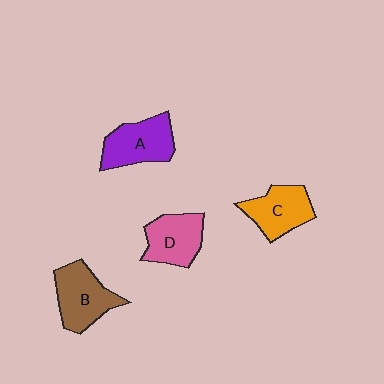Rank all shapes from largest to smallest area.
From largest to smallest: B (brown), A (purple), C (orange), D (pink).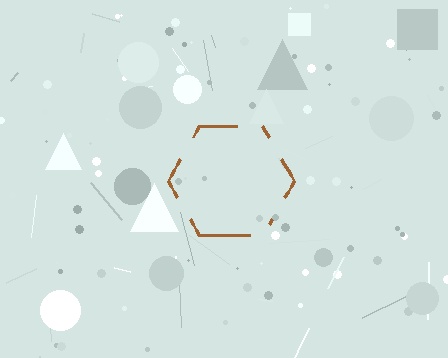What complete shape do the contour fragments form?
The contour fragments form a hexagon.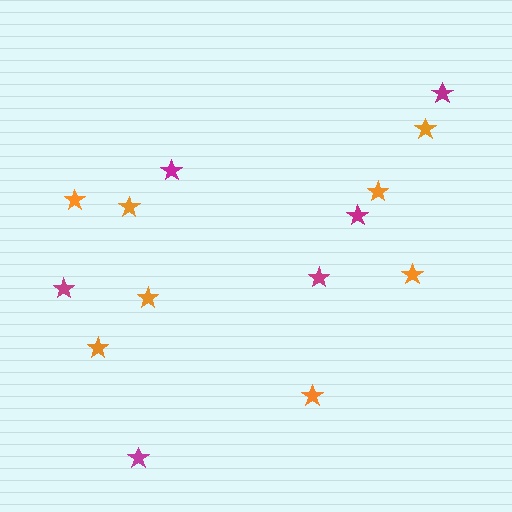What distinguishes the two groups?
There are 2 groups: one group of orange stars (8) and one group of magenta stars (6).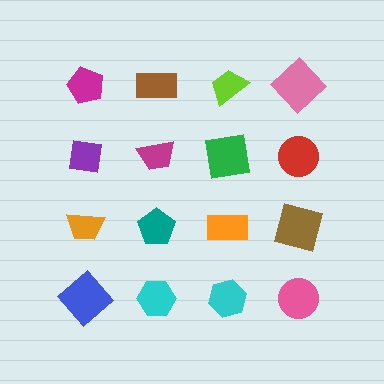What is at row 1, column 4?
A pink diamond.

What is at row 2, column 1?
A purple square.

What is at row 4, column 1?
A blue diamond.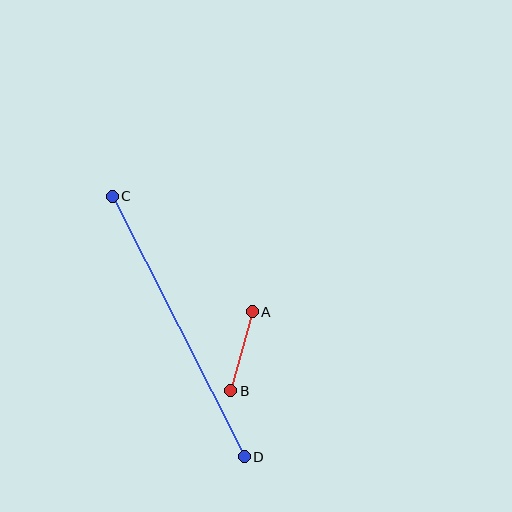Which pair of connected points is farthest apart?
Points C and D are farthest apart.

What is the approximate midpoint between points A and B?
The midpoint is at approximately (242, 351) pixels.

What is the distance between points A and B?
The distance is approximately 82 pixels.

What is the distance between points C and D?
The distance is approximately 292 pixels.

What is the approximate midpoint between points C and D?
The midpoint is at approximately (178, 326) pixels.